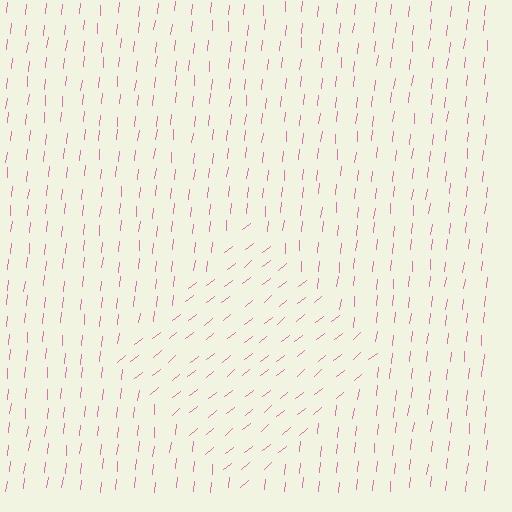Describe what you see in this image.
The image is filled with small pink line segments. A diamond region in the image has lines oriented differently from the surrounding lines, creating a visible texture boundary.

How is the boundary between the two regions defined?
The boundary is defined purely by a change in line orientation (approximately 45 degrees difference). All lines are the same color and thickness.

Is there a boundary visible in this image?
Yes, there is a texture boundary formed by a change in line orientation.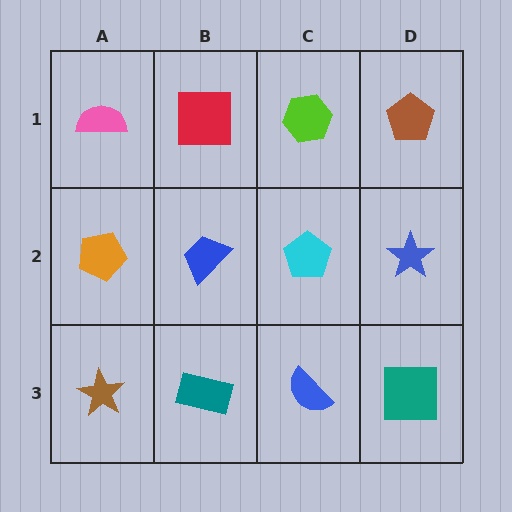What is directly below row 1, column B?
A blue trapezoid.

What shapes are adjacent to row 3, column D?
A blue star (row 2, column D), a blue semicircle (row 3, column C).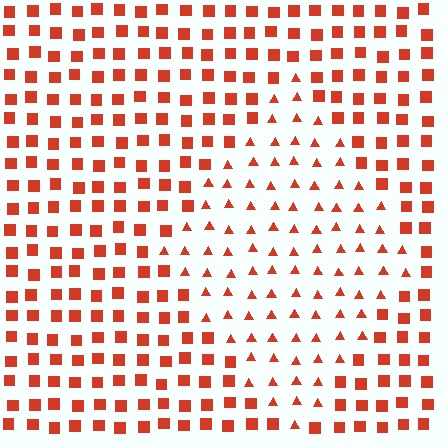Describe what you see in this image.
The image is filled with small red elements arranged in a uniform grid. A diamond-shaped region contains triangles, while the surrounding area contains squares. The boundary is defined purely by the change in element shape.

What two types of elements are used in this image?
The image uses triangles inside the diamond region and squares outside it.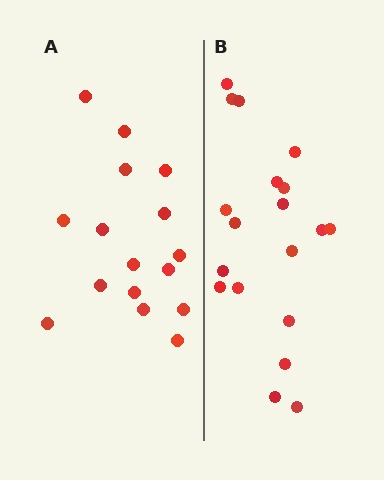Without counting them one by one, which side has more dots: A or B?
Region B (the right region) has more dots.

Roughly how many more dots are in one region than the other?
Region B has just a few more — roughly 2 or 3 more dots than region A.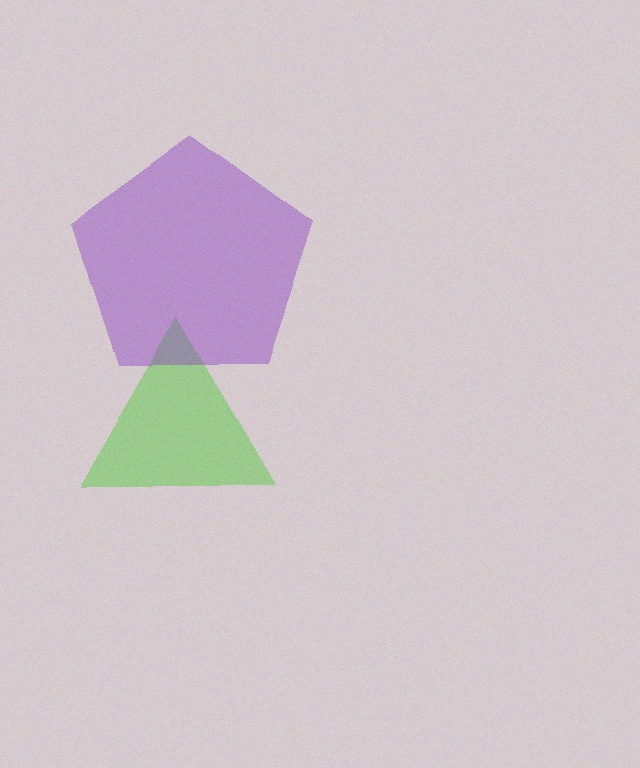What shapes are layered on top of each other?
The layered shapes are: a lime triangle, a purple pentagon.